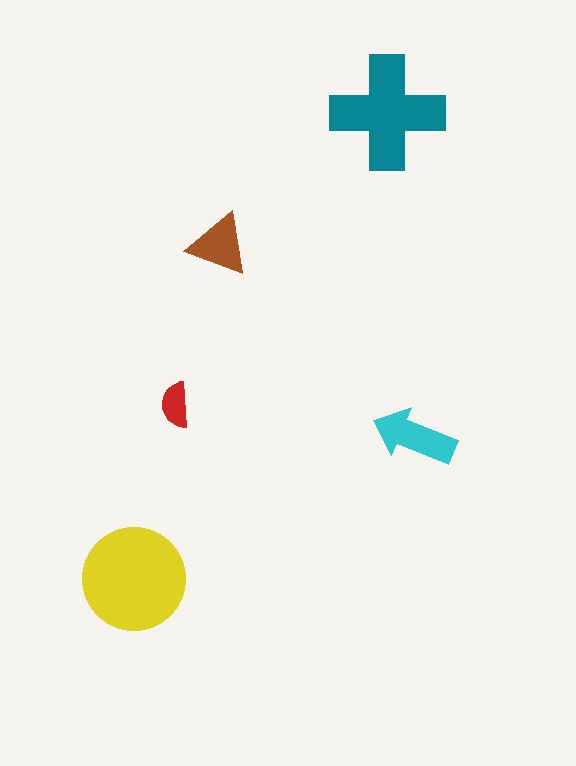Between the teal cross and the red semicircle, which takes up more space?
The teal cross.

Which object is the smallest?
The red semicircle.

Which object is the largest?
The yellow circle.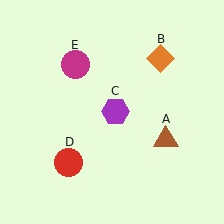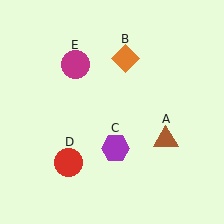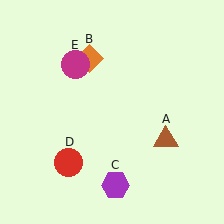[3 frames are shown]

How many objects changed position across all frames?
2 objects changed position: orange diamond (object B), purple hexagon (object C).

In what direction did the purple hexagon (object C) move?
The purple hexagon (object C) moved down.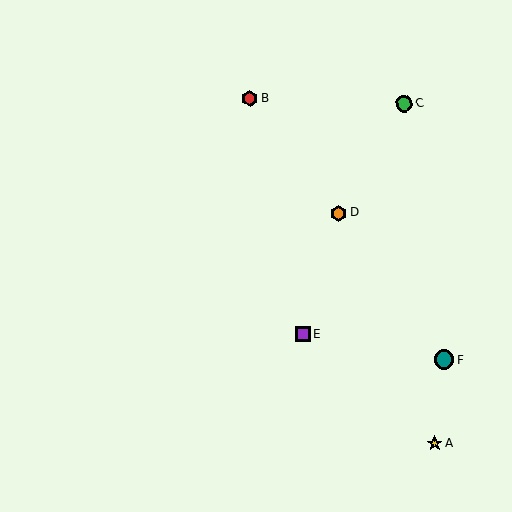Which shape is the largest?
The teal circle (labeled F) is the largest.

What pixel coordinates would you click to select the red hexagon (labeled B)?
Click at (250, 98) to select the red hexagon B.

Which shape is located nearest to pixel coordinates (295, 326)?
The purple square (labeled E) at (303, 334) is nearest to that location.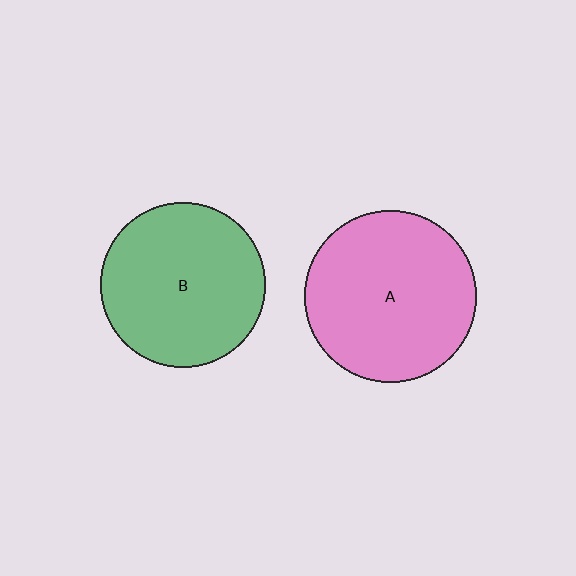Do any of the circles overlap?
No, none of the circles overlap.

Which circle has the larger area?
Circle A (pink).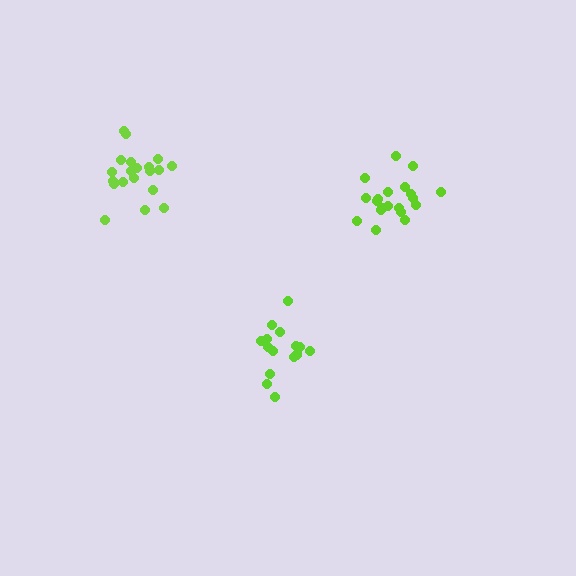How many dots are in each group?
Group 1: 16 dots, Group 2: 20 dots, Group 3: 20 dots (56 total).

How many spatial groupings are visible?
There are 3 spatial groupings.